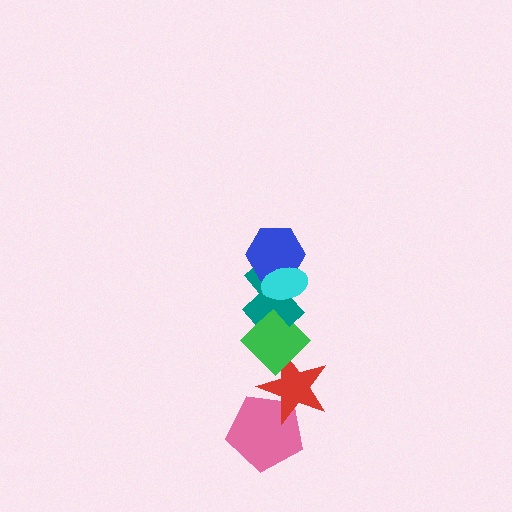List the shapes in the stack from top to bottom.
From top to bottom: the cyan ellipse, the blue hexagon, the teal cross, the green diamond, the red star, the pink pentagon.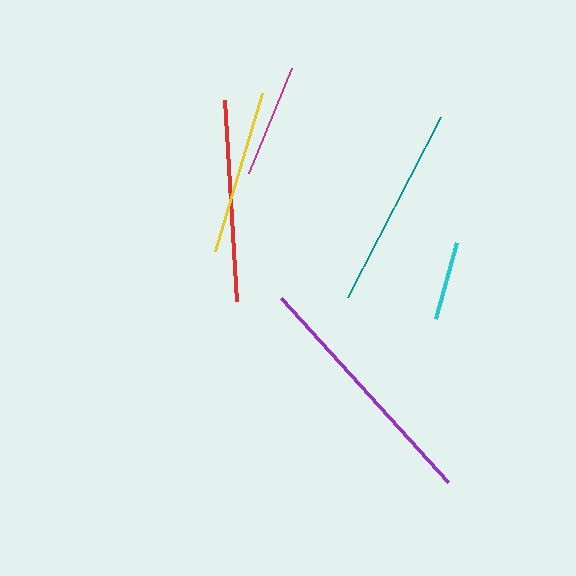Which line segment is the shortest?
The cyan line is the shortest at approximately 78 pixels.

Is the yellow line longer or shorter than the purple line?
The purple line is longer than the yellow line.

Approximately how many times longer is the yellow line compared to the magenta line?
The yellow line is approximately 1.5 times the length of the magenta line.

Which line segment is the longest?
The purple line is the longest at approximately 248 pixels.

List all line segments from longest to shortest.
From longest to shortest: purple, teal, red, yellow, magenta, cyan.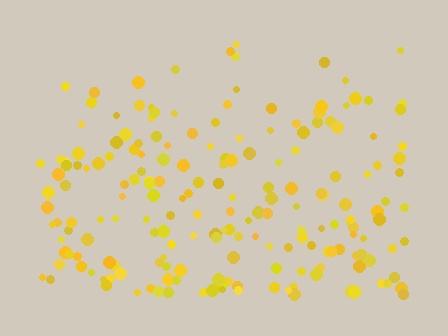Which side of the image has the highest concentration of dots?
The bottom.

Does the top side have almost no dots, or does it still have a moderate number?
Still a moderate number, just noticeably fewer than the bottom.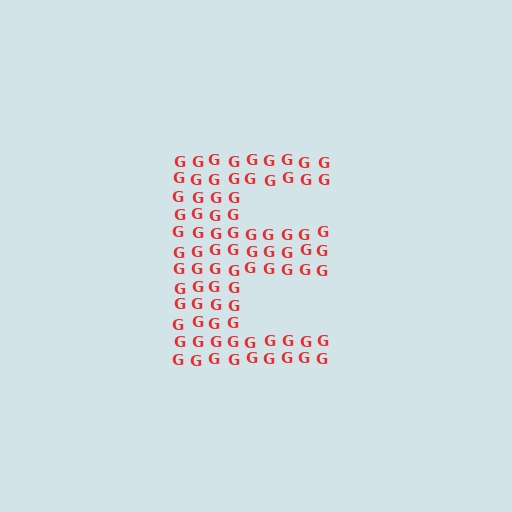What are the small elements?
The small elements are letter G's.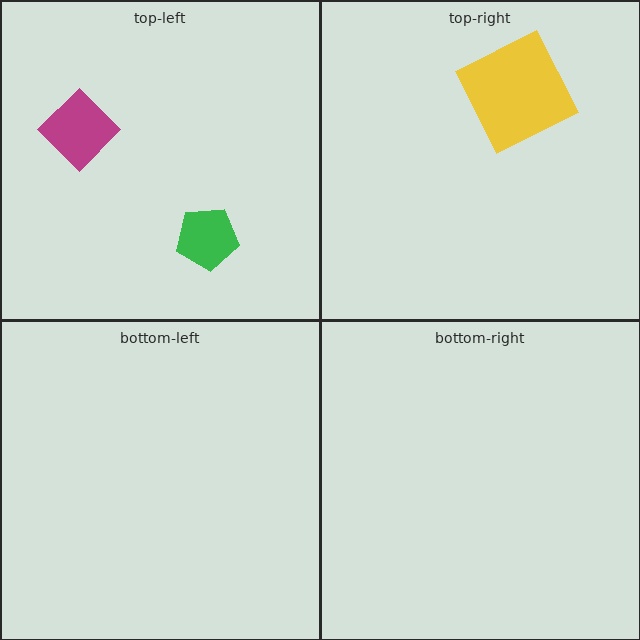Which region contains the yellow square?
The top-right region.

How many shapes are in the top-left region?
2.